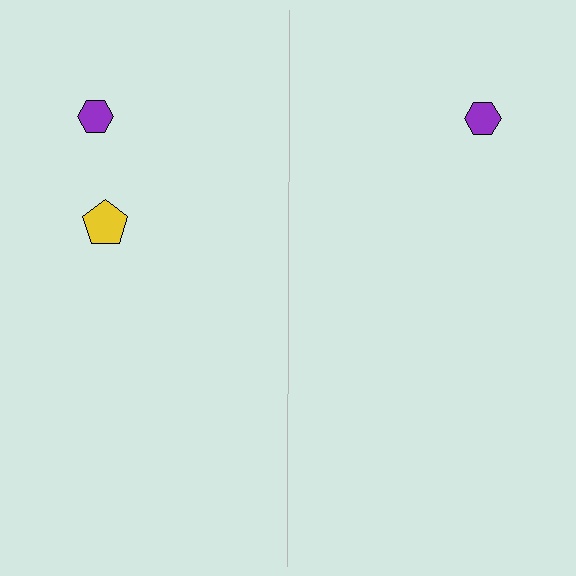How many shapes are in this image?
There are 3 shapes in this image.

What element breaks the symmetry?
A yellow pentagon is missing from the right side.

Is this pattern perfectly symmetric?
No, the pattern is not perfectly symmetric. A yellow pentagon is missing from the right side.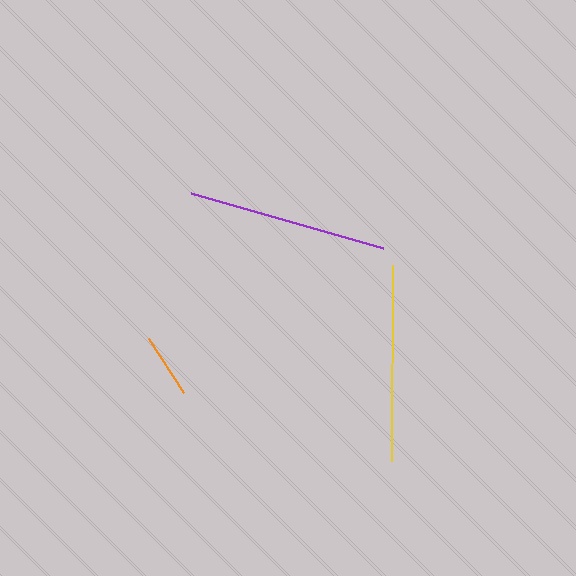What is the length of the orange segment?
The orange segment is approximately 64 pixels long.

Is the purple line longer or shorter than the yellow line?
The purple line is longer than the yellow line.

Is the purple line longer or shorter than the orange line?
The purple line is longer than the orange line.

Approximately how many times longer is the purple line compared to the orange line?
The purple line is approximately 3.1 times the length of the orange line.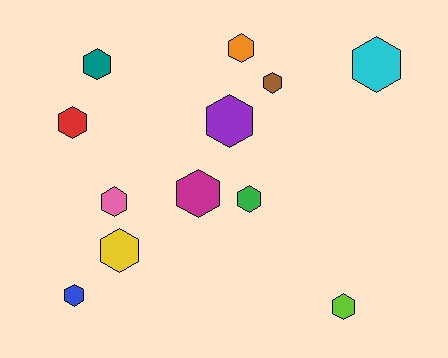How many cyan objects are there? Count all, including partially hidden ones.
There is 1 cyan object.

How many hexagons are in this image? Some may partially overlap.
There are 12 hexagons.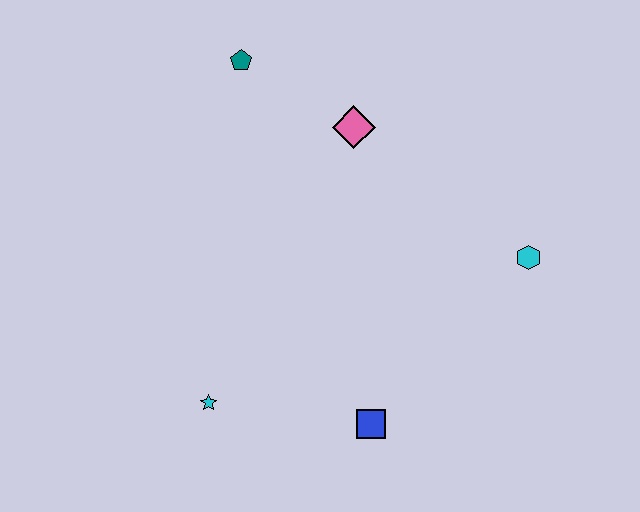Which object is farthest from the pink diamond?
The cyan star is farthest from the pink diamond.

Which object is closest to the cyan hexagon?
The pink diamond is closest to the cyan hexagon.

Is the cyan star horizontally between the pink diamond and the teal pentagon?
No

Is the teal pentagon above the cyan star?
Yes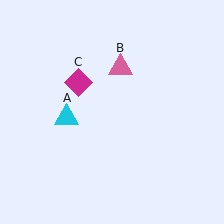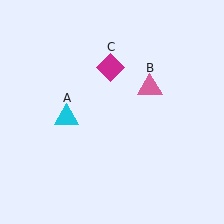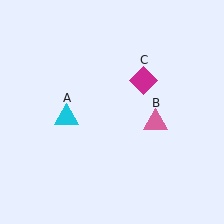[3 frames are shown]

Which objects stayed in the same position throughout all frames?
Cyan triangle (object A) remained stationary.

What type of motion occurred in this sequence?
The pink triangle (object B), magenta diamond (object C) rotated clockwise around the center of the scene.